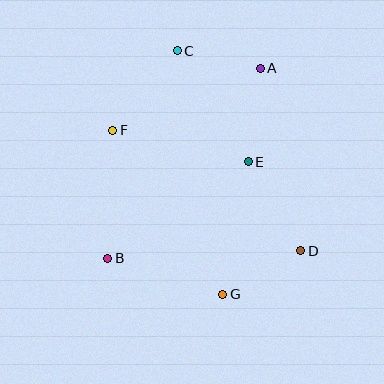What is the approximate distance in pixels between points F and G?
The distance between F and G is approximately 197 pixels.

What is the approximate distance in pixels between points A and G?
The distance between A and G is approximately 229 pixels.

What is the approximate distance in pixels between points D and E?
The distance between D and E is approximately 103 pixels.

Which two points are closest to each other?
Points A and C are closest to each other.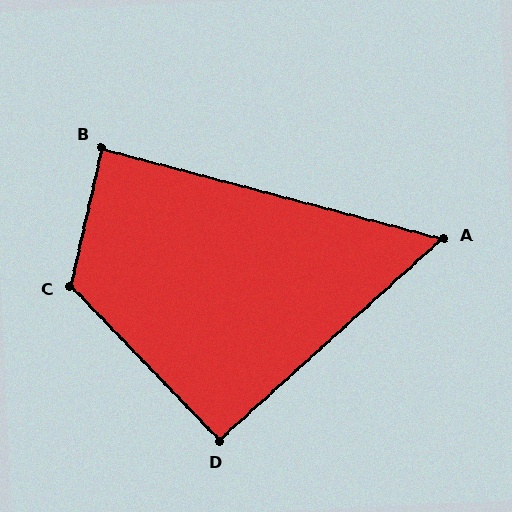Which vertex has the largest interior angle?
C, at approximately 123 degrees.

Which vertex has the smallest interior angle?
A, at approximately 57 degrees.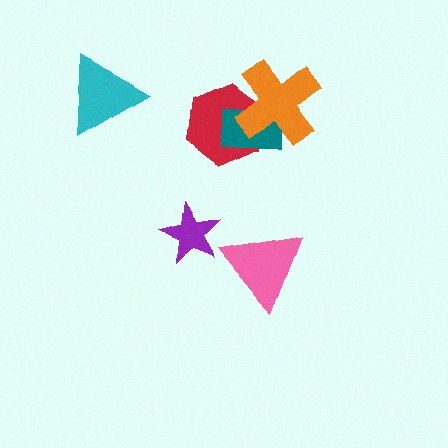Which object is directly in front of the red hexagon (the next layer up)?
The teal rectangle is directly in front of the red hexagon.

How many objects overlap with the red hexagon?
2 objects overlap with the red hexagon.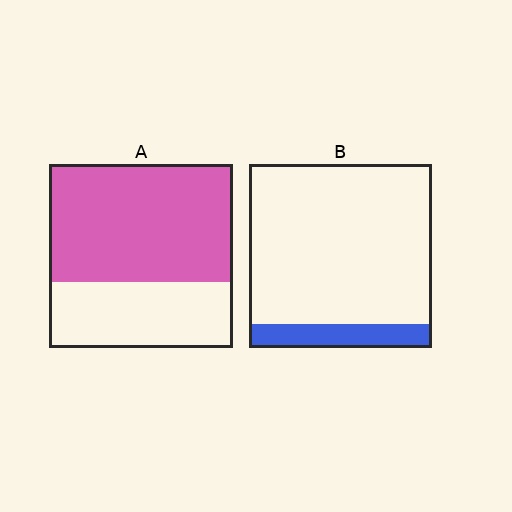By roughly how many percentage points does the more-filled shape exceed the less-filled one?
By roughly 50 percentage points (A over B).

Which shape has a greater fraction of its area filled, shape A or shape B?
Shape A.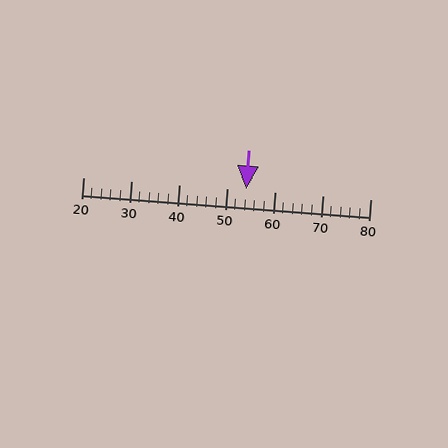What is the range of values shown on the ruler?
The ruler shows values from 20 to 80.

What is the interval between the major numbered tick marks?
The major tick marks are spaced 10 units apart.